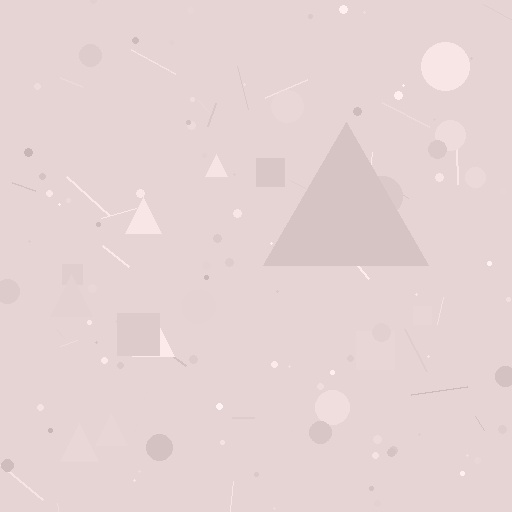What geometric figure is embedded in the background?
A triangle is embedded in the background.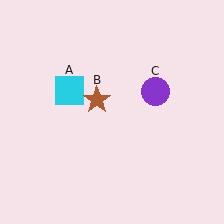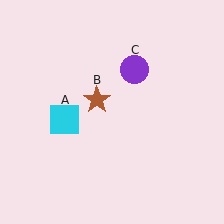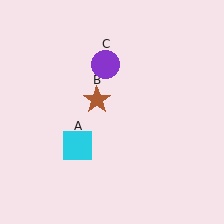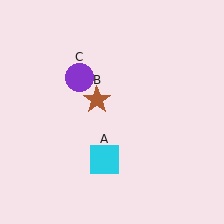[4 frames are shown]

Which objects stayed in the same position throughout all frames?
Brown star (object B) remained stationary.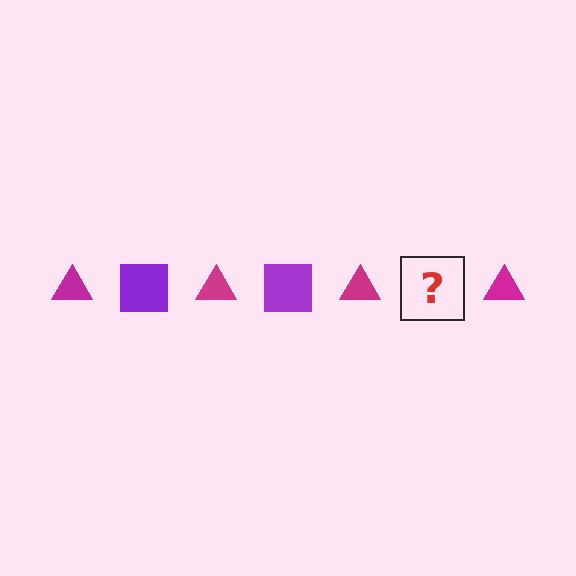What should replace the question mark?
The question mark should be replaced with a purple square.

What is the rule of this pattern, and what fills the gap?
The rule is that the pattern alternates between magenta triangle and purple square. The gap should be filled with a purple square.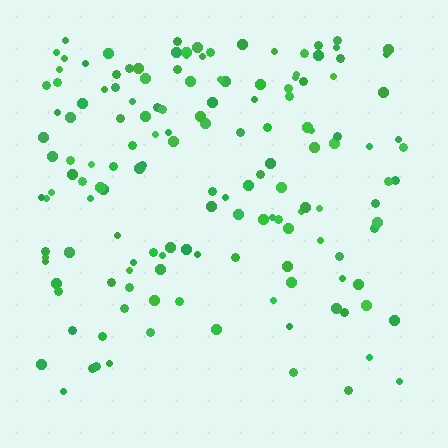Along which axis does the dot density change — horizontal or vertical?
Vertical.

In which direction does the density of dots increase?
From bottom to top, with the top side densest.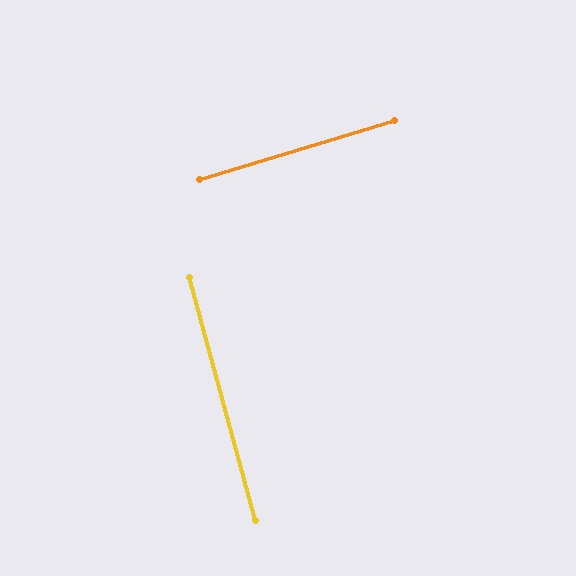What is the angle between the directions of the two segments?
Approximately 88 degrees.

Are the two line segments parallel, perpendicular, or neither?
Perpendicular — they meet at approximately 88°.